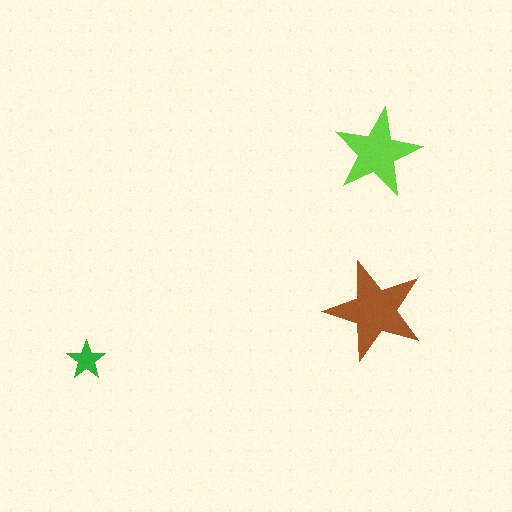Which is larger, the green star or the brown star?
The brown one.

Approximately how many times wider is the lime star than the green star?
About 2.5 times wider.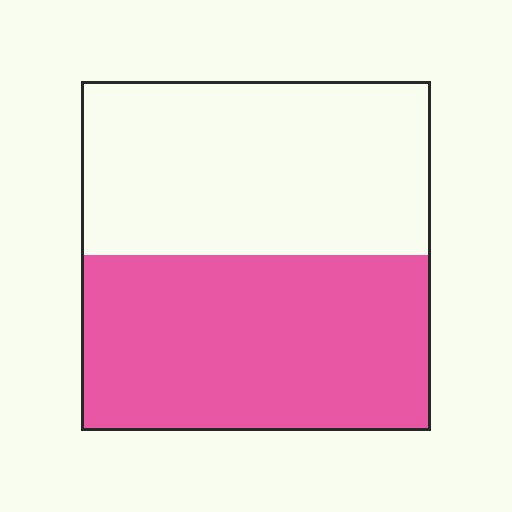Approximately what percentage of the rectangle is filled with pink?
Approximately 50%.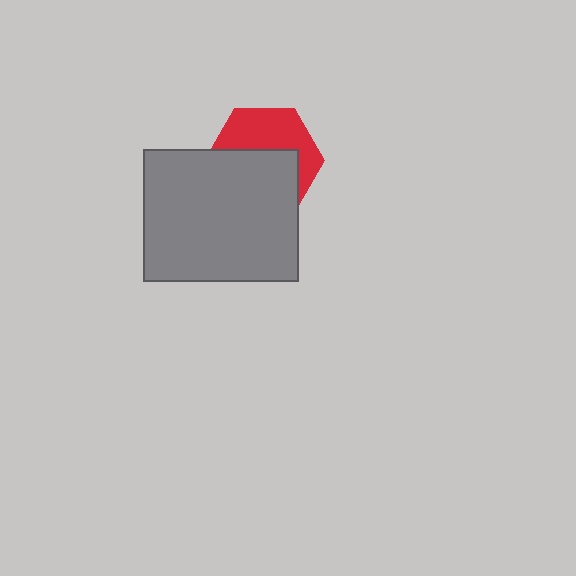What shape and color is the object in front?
The object in front is a gray rectangle.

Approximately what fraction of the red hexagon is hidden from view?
Roughly 55% of the red hexagon is hidden behind the gray rectangle.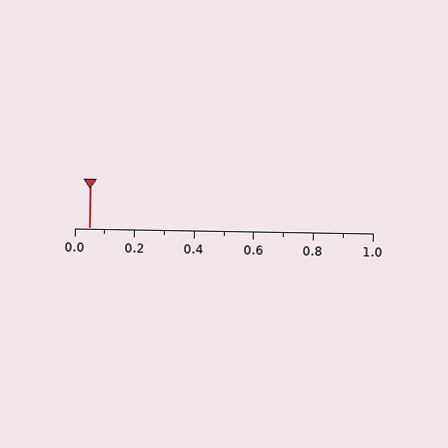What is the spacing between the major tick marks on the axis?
The major ticks are spaced 0.2 apart.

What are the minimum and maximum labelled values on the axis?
The axis runs from 0.0 to 1.0.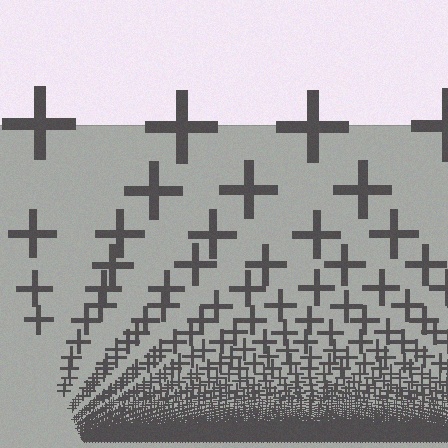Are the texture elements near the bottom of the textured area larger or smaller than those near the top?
Smaller. The gradient is inverted — elements near the bottom are smaller and denser.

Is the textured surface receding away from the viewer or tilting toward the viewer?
The surface appears to tilt toward the viewer. Texture elements get larger and sparser toward the top.